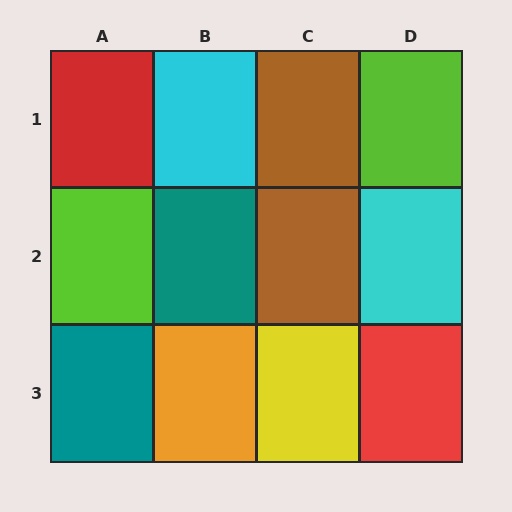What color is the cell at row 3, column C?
Yellow.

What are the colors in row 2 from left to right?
Lime, teal, brown, cyan.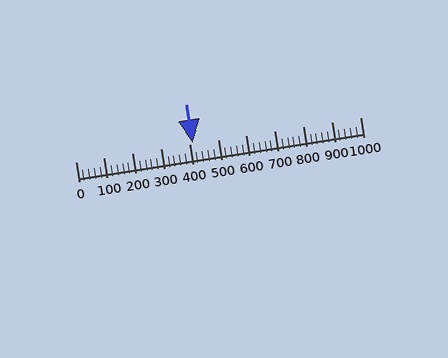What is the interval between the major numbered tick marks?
The major tick marks are spaced 100 units apart.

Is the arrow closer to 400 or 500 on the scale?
The arrow is closer to 400.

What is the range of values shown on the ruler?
The ruler shows values from 0 to 1000.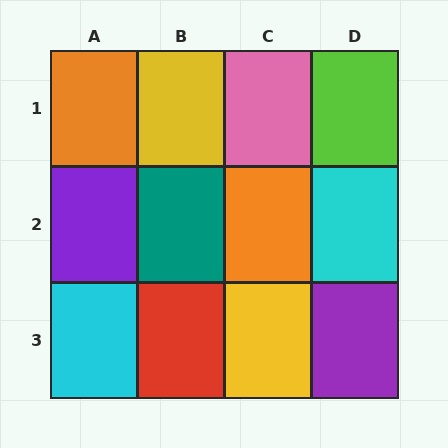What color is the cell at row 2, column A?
Purple.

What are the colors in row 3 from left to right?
Cyan, red, yellow, purple.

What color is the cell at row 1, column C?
Pink.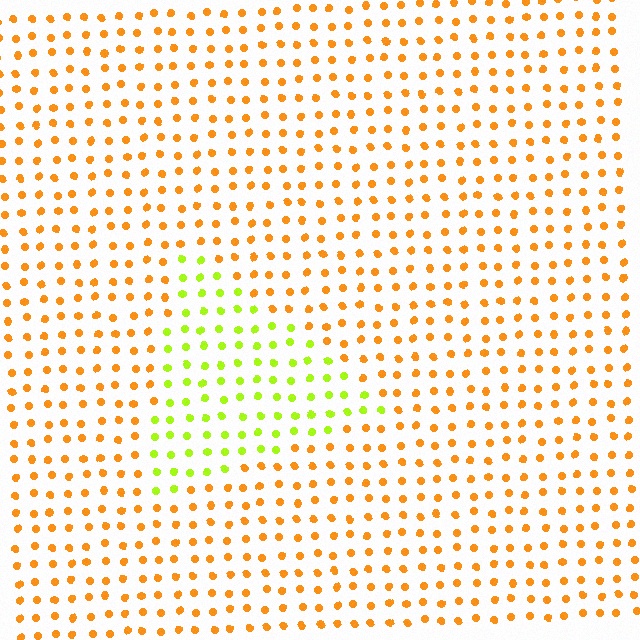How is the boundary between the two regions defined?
The boundary is defined purely by a slight shift in hue (about 50 degrees). Spacing, size, and orientation are identical on both sides.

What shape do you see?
I see a triangle.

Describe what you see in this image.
The image is filled with small orange elements in a uniform arrangement. A triangle-shaped region is visible where the elements are tinted to a slightly different hue, forming a subtle color boundary.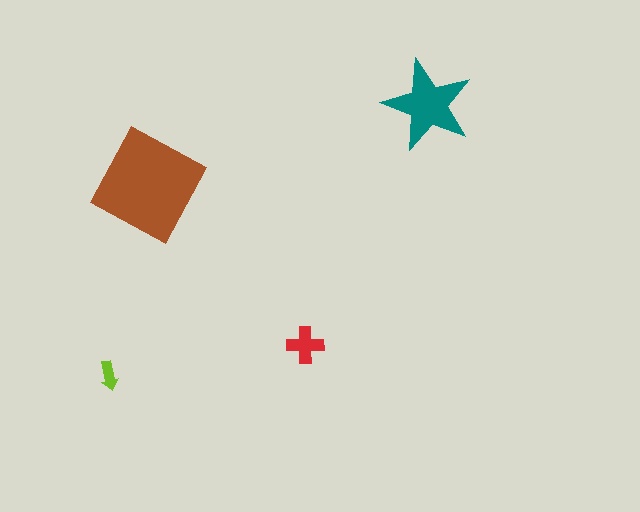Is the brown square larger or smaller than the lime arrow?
Larger.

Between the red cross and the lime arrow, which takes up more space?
The red cross.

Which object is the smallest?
The lime arrow.